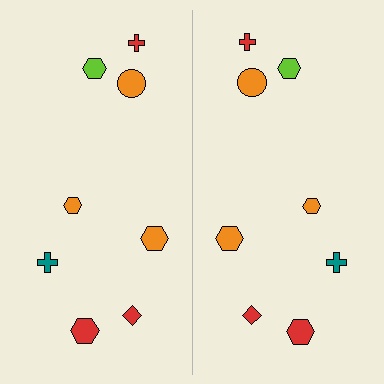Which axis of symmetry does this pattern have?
The pattern has a vertical axis of symmetry running through the center of the image.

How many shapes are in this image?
There are 16 shapes in this image.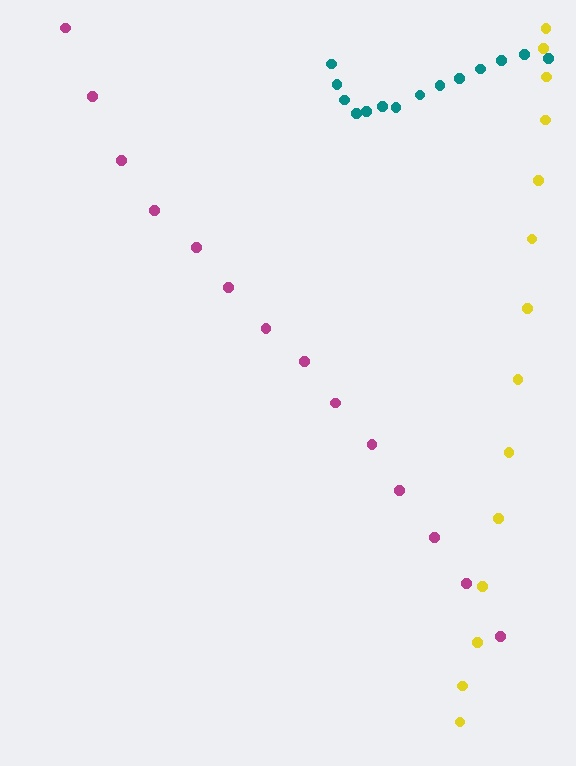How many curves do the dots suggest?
There are 3 distinct paths.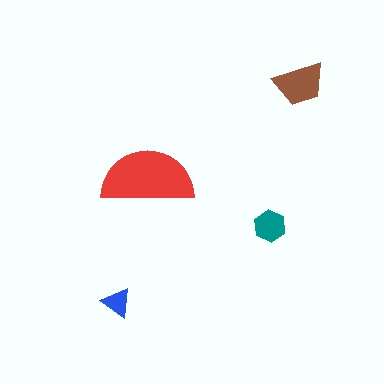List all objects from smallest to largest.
The blue triangle, the teal hexagon, the brown trapezoid, the red semicircle.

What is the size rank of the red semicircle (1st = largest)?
1st.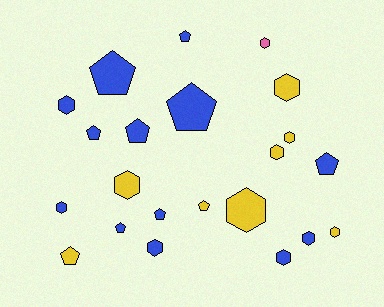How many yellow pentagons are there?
There are 2 yellow pentagons.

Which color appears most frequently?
Blue, with 13 objects.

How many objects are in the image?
There are 22 objects.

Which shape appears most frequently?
Hexagon, with 12 objects.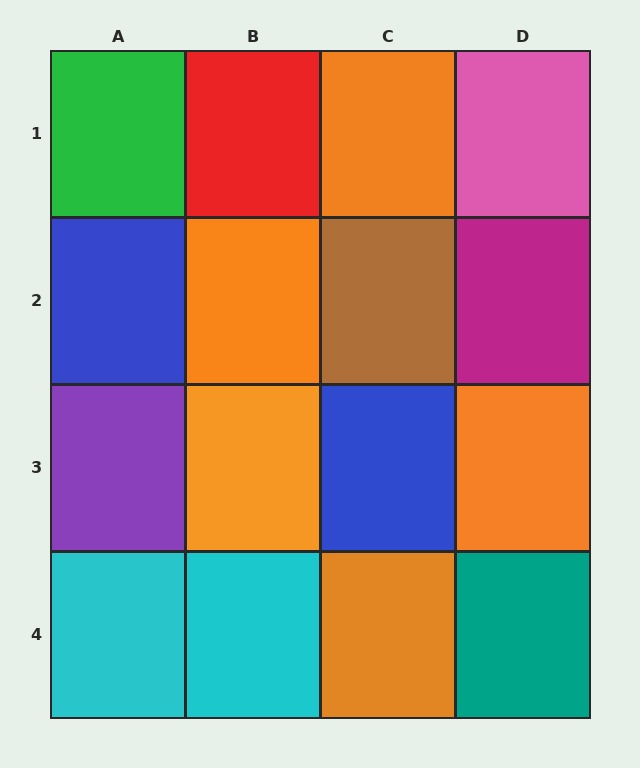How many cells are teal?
1 cell is teal.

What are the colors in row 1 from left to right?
Green, red, orange, pink.